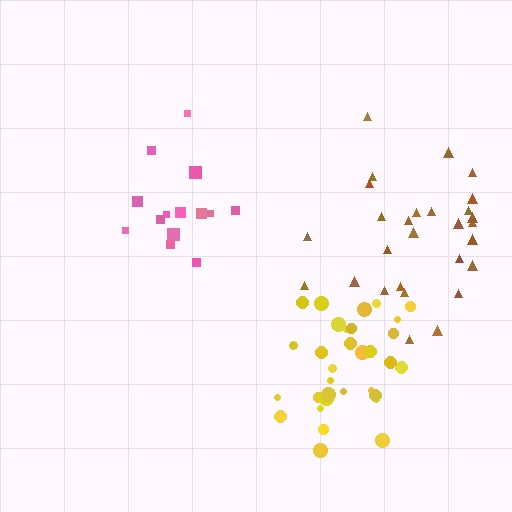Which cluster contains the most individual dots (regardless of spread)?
Yellow (33).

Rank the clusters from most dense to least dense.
yellow, pink, brown.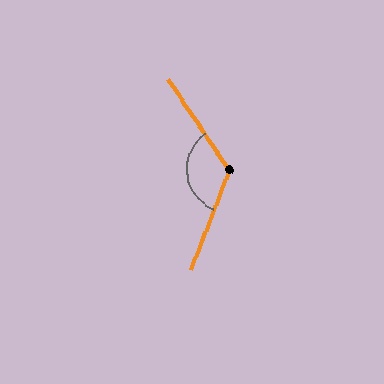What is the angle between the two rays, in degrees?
Approximately 124 degrees.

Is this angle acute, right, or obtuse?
It is obtuse.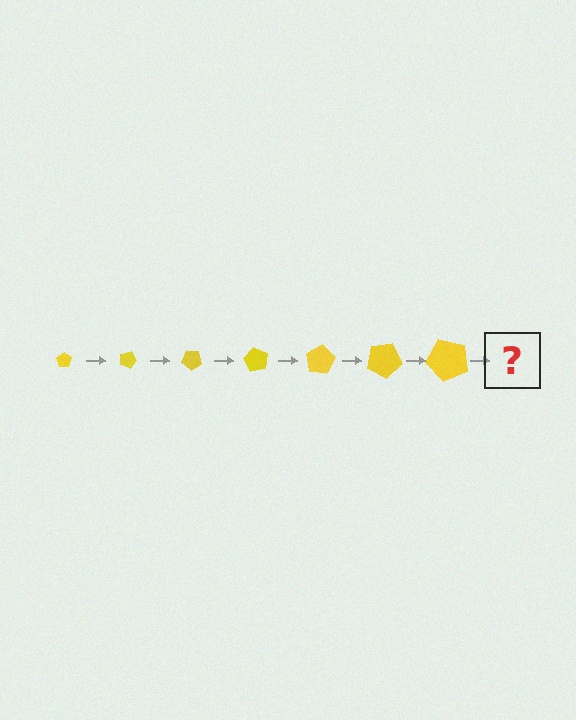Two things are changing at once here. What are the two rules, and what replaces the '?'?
The two rules are that the pentagon grows larger each step and it rotates 20 degrees each step. The '?' should be a pentagon, larger than the previous one and rotated 140 degrees from the start.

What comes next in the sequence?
The next element should be a pentagon, larger than the previous one and rotated 140 degrees from the start.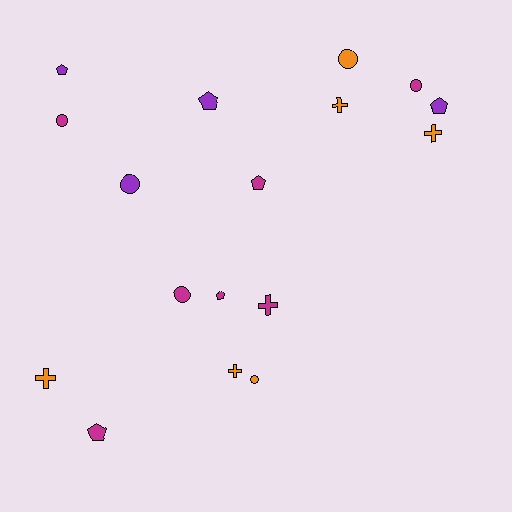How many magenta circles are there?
There are 3 magenta circles.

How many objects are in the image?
There are 17 objects.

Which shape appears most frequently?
Circle, with 6 objects.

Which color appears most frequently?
Magenta, with 7 objects.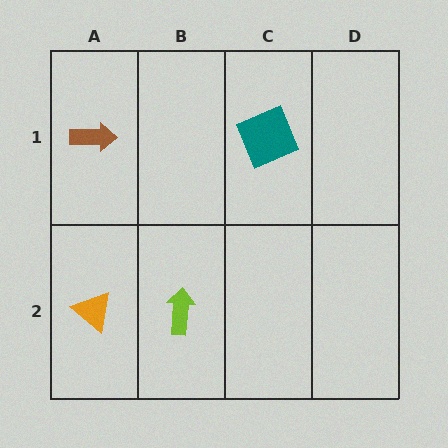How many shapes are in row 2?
2 shapes.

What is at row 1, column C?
A teal square.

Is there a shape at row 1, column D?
No, that cell is empty.